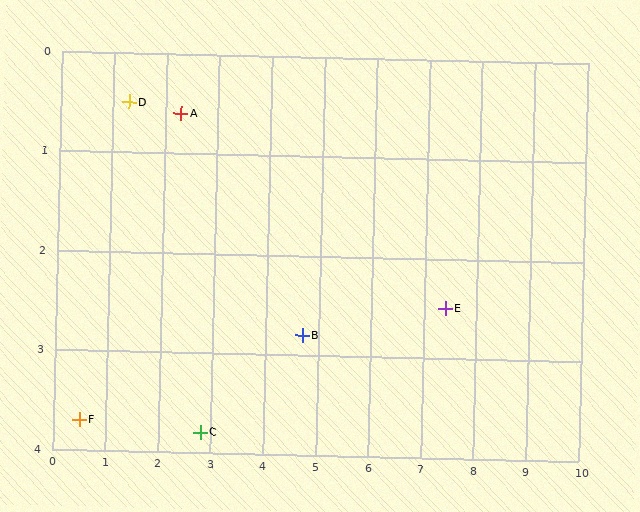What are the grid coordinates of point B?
Point B is at approximately (4.7, 2.8).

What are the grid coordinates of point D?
Point D is at approximately (1.3, 0.5).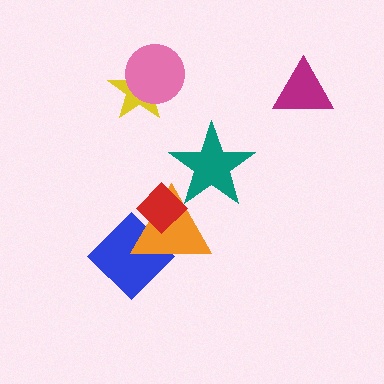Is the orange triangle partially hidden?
Yes, it is partially covered by another shape.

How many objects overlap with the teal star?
1 object overlaps with the teal star.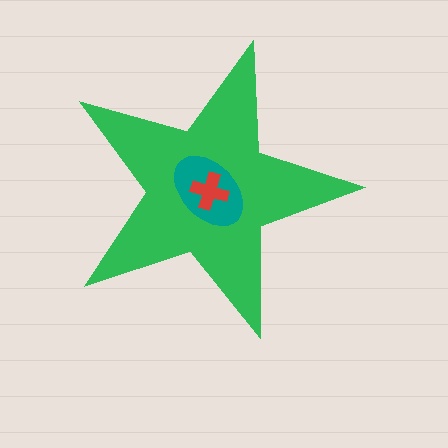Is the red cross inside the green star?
Yes.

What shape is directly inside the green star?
The teal ellipse.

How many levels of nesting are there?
3.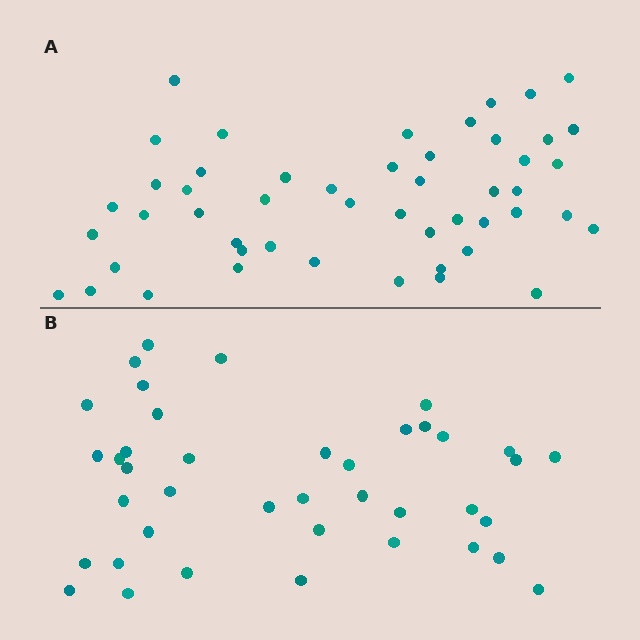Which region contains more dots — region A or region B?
Region A (the top region) has more dots.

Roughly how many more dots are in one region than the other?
Region A has roughly 10 or so more dots than region B.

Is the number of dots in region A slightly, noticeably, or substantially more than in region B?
Region A has noticeably more, but not dramatically so. The ratio is roughly 1.2 to 1.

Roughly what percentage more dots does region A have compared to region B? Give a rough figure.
About 25% more.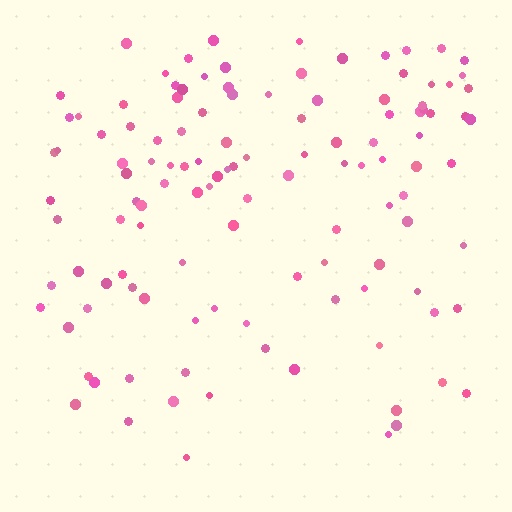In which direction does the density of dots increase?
From bottom to top, with the top side densest.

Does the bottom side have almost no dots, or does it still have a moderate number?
Still a moderate number, just noticeably fewer than the top.